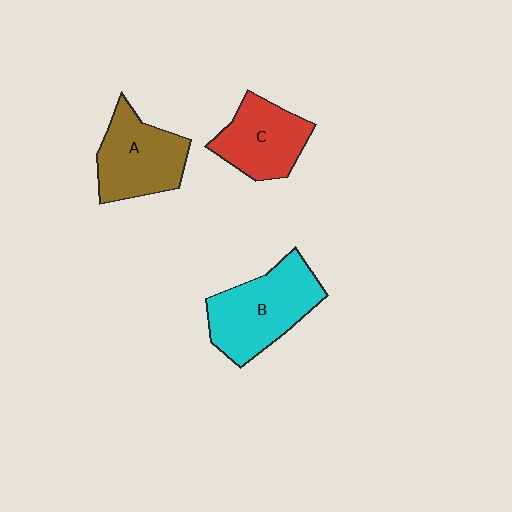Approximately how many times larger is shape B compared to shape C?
Approximately 1.3 times.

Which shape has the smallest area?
Shape C (red).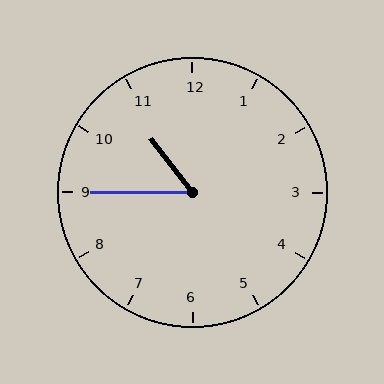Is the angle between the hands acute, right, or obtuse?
It is acute.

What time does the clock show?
10:45.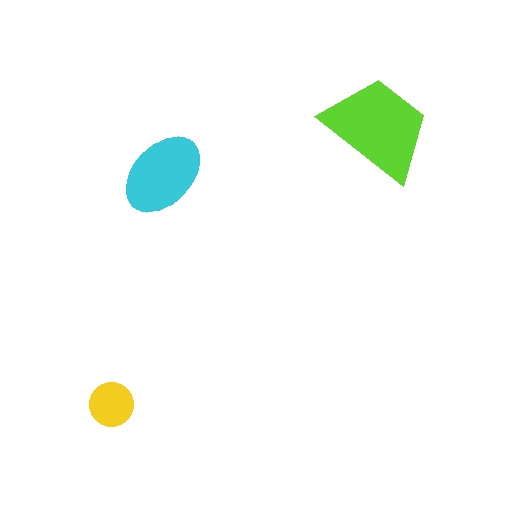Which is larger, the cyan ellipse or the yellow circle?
The cyan ellipse.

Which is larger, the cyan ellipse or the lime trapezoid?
The lime trapezoid.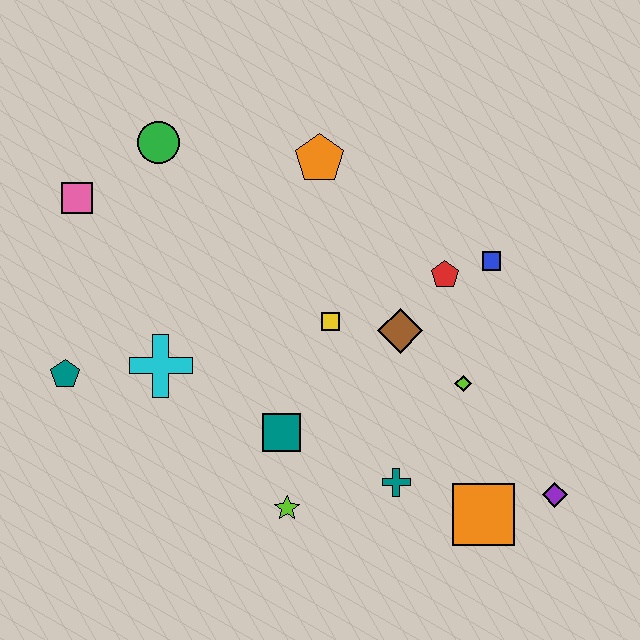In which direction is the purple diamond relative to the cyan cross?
The purple diamond is to the right of the cyan cross.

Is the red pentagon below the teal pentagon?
No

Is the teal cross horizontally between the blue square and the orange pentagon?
Yes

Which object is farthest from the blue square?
The teal pentagon is farthest from the blue square.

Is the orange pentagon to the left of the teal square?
No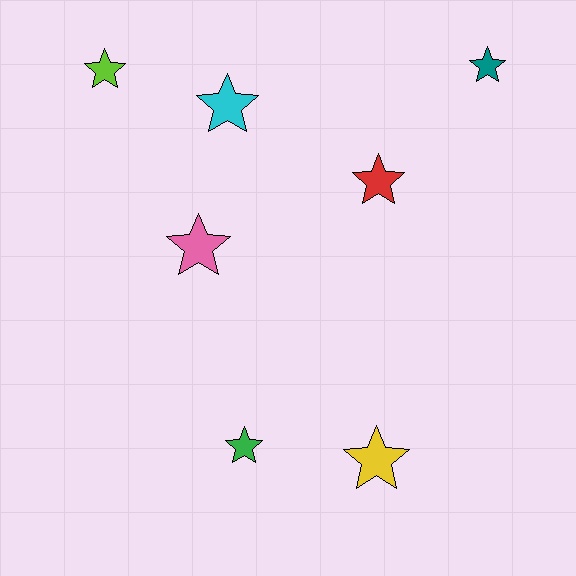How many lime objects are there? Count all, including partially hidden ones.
There is 1 lime object.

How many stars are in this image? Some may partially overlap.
There are 7 stars.